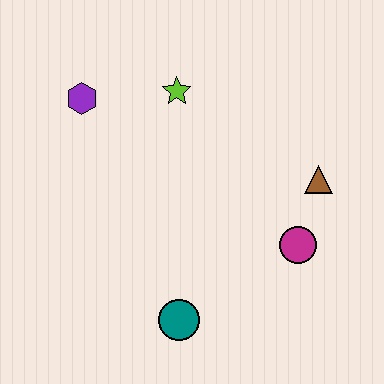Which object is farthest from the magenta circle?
The purple hexagon is farthest from the magenta circle.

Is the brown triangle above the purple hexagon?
No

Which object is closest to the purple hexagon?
The lime star is closest to the purple hexagon.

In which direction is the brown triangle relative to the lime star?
The brown triangle is to the right of the lime star.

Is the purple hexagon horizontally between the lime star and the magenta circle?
No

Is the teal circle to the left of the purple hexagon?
No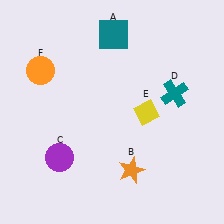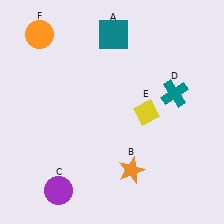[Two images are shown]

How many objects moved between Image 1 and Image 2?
2 objects moved between the two images.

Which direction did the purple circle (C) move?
The purple circle (C) moved down.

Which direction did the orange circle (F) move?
The orange circle (F) moved up.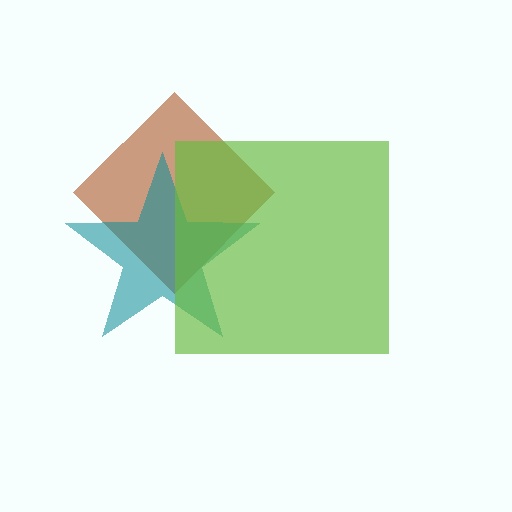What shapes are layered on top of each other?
The layered shapes are: a brown diamond, a teal star, a lime square.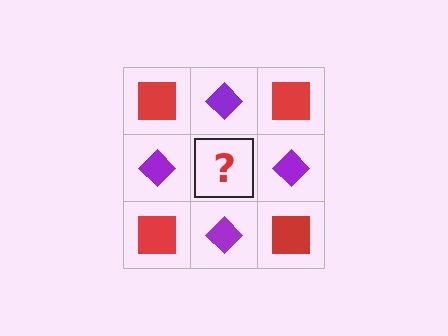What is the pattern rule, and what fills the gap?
The rule is that it alternates red square and purple diamond in a checkerboard pattern. The gap should be filled with a red square.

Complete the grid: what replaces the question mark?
The question mark should be replaced with a red square.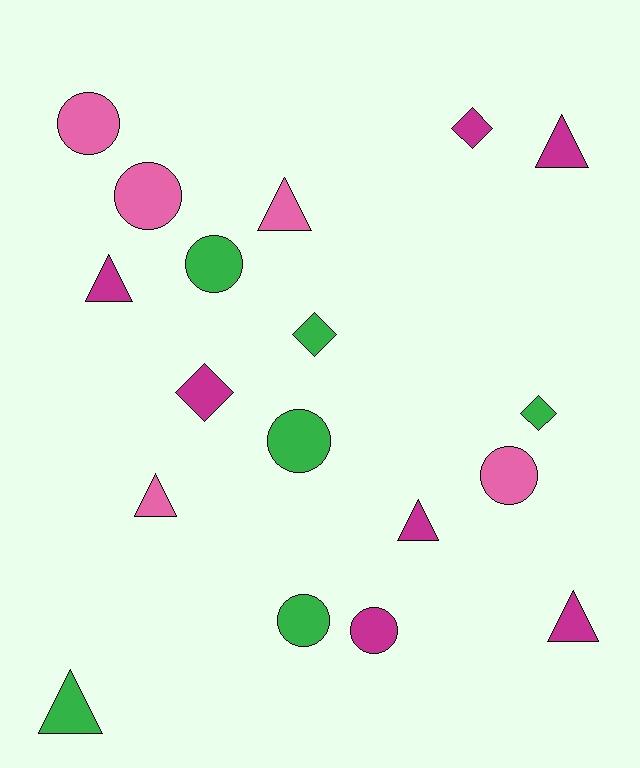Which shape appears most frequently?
Triangle, with 7 objects.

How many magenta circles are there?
There is 1 magenta circle.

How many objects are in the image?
There are 18 objects.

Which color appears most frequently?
Magenta, with 7 objects.